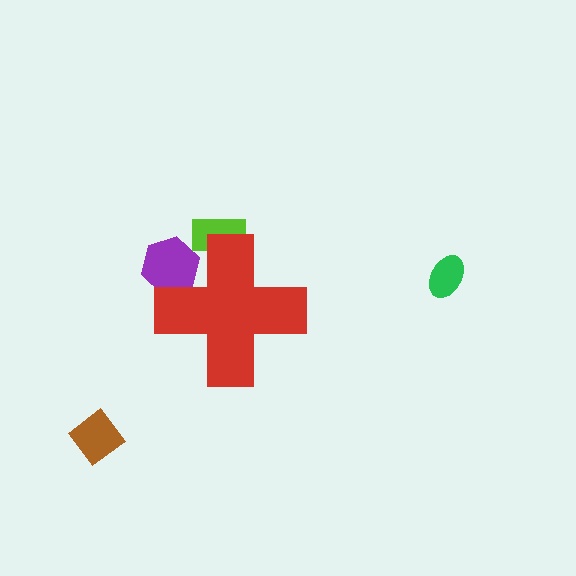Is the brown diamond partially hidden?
No, the brown diamond is fully visible.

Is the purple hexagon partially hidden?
Yes, the purple hexagon is partially hidden behind the red cross.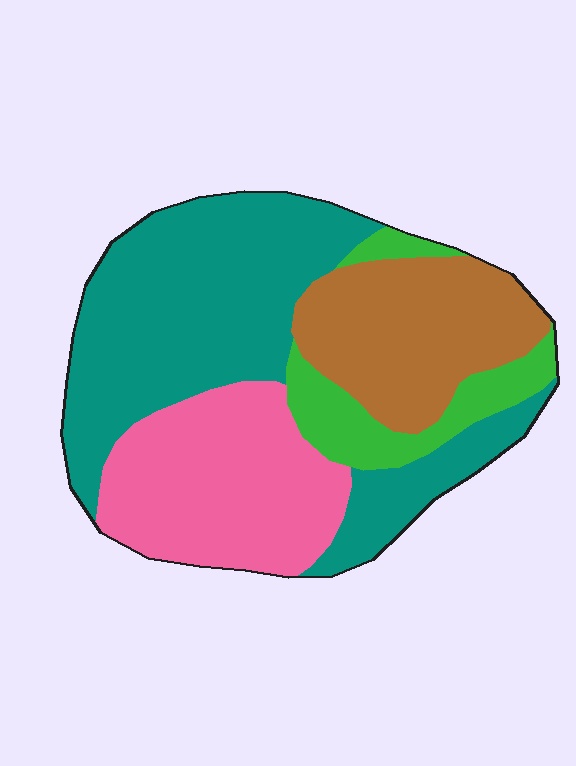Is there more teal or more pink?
Teal.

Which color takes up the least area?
Green, at roughly 10%.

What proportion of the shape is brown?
Brown takes up between a sixth and a third of the shape.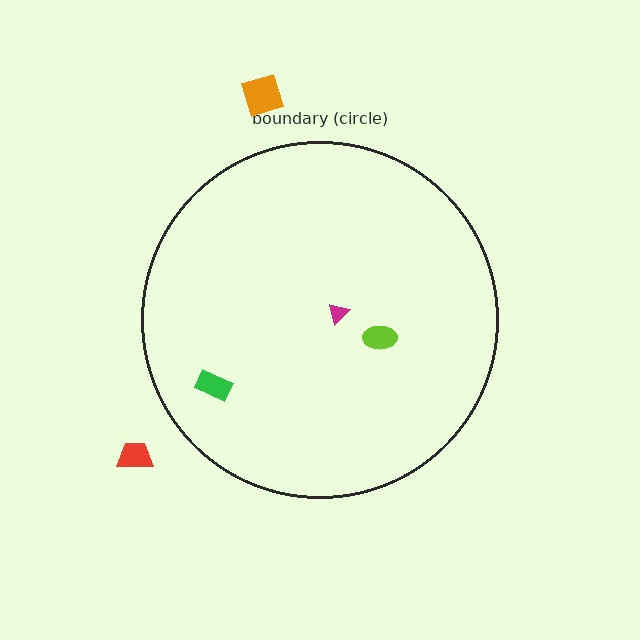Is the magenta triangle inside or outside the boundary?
Inside.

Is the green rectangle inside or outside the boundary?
Inside.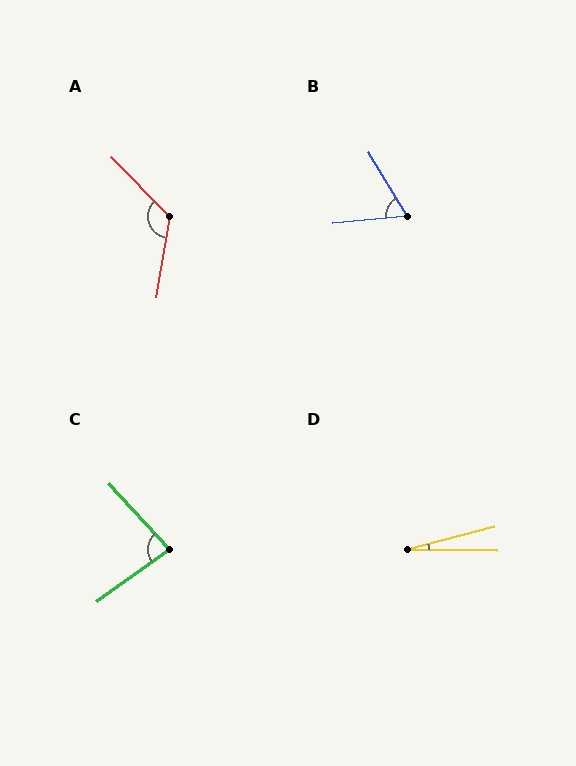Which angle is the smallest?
D, at approximately 15 degrees.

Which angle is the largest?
A, at approximately 127 degrees.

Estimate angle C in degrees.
Approximately 83 degrees.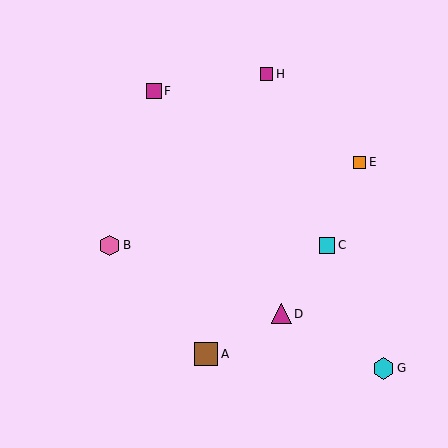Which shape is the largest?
The brown square (labeled A) is the largest.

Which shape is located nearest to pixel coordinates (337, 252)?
The cyan square (labeled C) at (327, 245) is nearest to that location.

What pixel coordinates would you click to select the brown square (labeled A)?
Click at (206, 354) to select the brown square A.